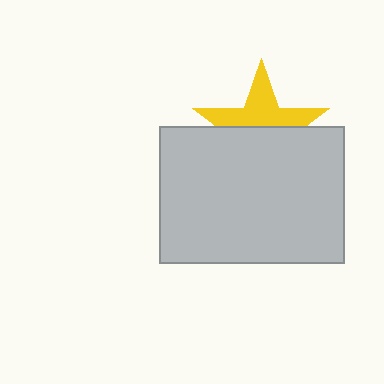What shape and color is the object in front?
The object in front is a light gray rectangle.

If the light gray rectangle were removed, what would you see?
You would see the complete yellow star.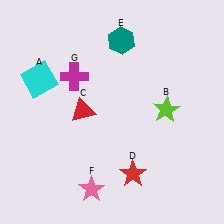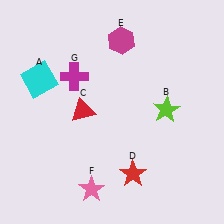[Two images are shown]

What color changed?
The hexagon (E) changed from teal in Image 1 to magenta in Image 2.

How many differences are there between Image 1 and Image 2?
There is 1 difference between the two images.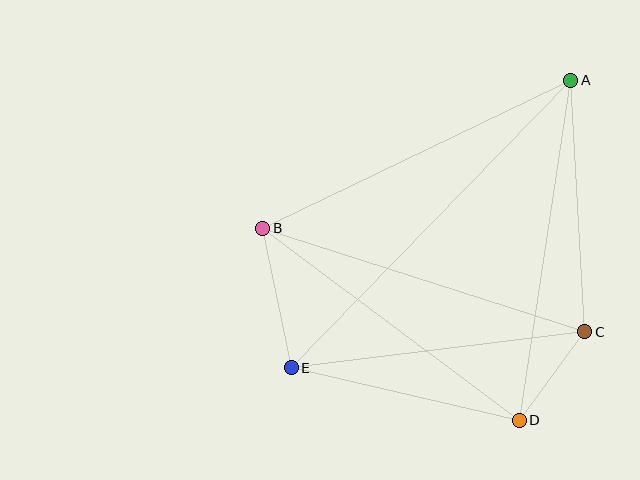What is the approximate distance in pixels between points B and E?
The distance between B and E is approximately 142 pixels.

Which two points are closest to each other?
Points C and D are closest to each other.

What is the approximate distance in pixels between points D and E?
The distance between D and E is approximately 234 pixels.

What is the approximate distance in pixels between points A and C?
The distance between A and C is approximately 252 pixels.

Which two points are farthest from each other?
Points A and E are farthest from each other.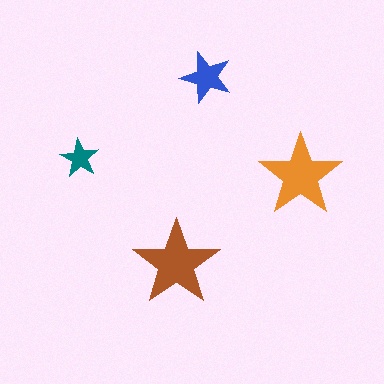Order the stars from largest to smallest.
the brown one, the orange one, the blue one, the teal one.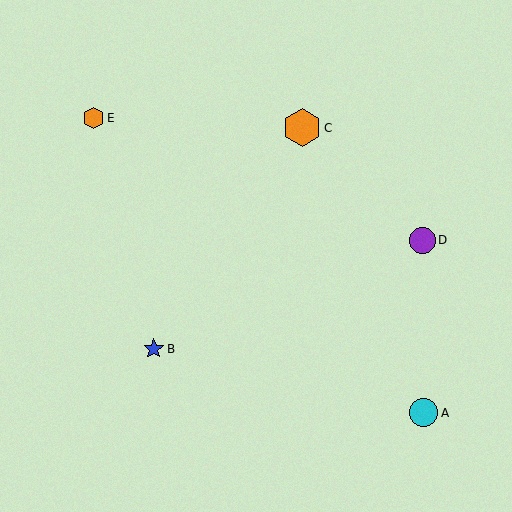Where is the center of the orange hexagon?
The center of the orange hexagon is at (94, 118).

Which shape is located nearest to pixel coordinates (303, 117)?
The orange hexagon (labeled C) at (302, 128) is nearest to that location.